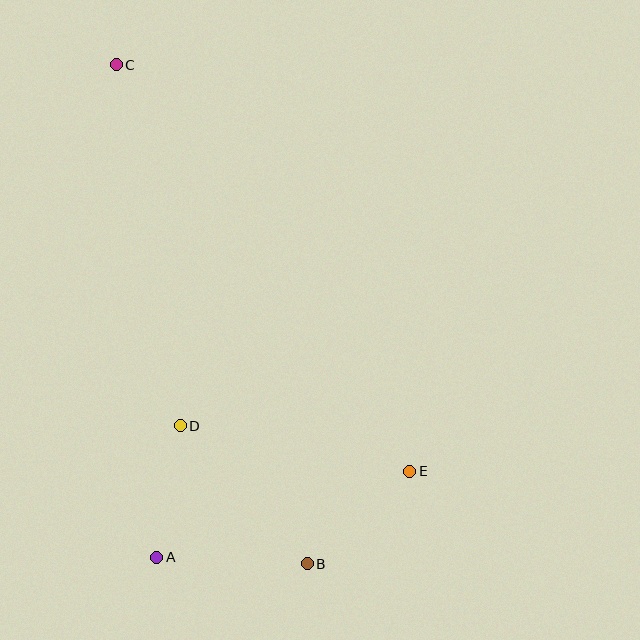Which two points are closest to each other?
Points A and D are closest to each other.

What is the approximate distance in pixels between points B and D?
The distance between B and D is approximately 187 pixels.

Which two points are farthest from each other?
Points B and C are farthest from each other.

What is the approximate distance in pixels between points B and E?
The distance between B and E is approximately 138 pixels.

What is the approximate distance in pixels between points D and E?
The distance between D and E is approximately 234 pixels.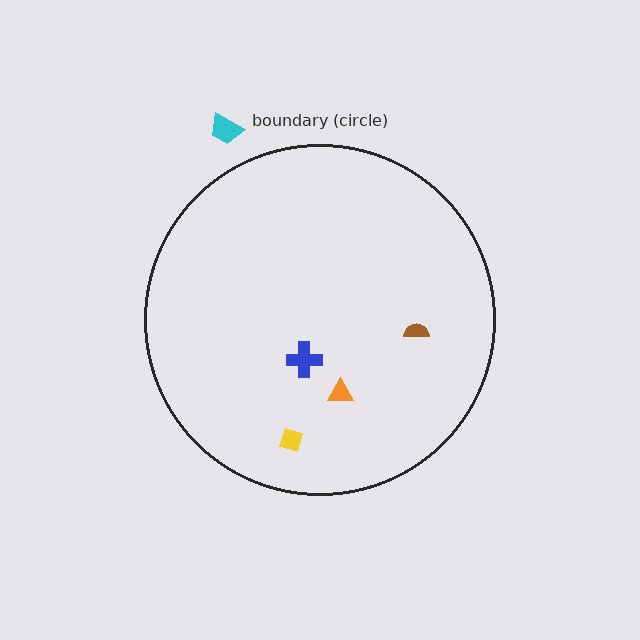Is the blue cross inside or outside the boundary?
Inside.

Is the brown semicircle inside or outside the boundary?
Inside.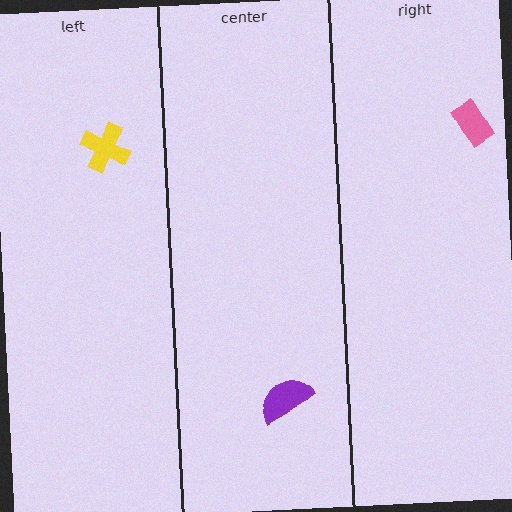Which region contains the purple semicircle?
The center region.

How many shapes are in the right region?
1.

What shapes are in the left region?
The yellow cross.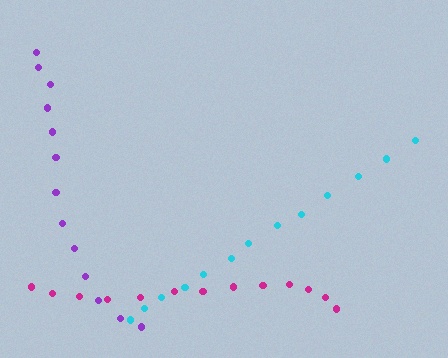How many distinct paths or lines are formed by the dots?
There are 3 distinct paths.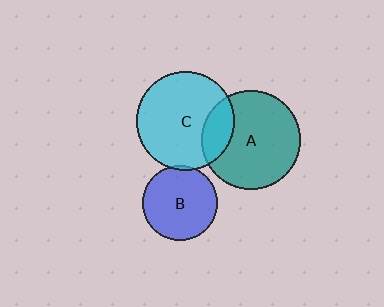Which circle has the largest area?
Circle A (teal).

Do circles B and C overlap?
Yes.